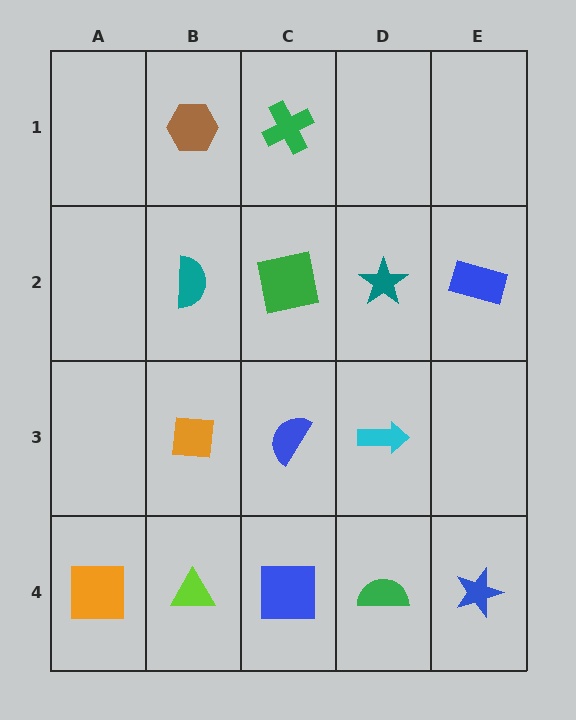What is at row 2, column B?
A teal semicircle.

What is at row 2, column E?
A blue rectangle.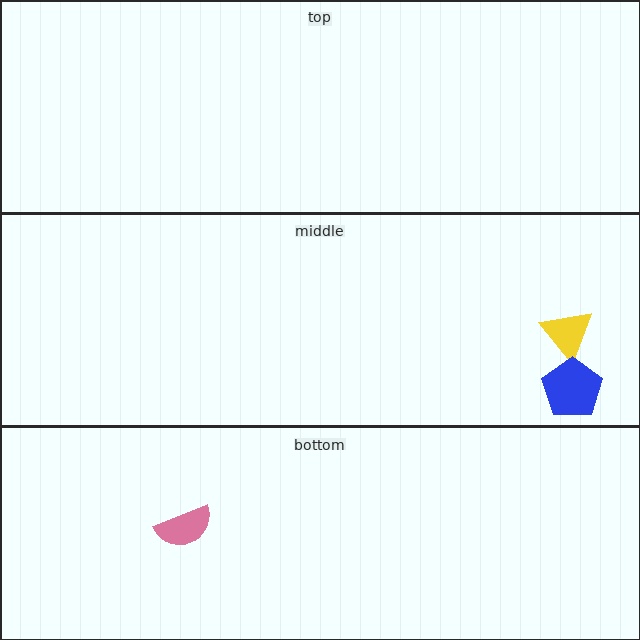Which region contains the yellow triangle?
The middle region.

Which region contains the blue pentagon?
The middle region.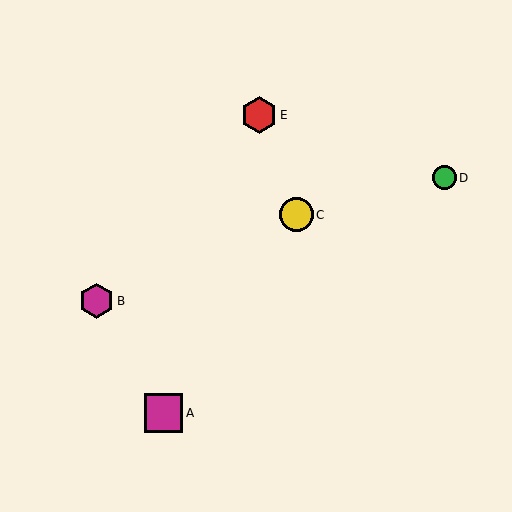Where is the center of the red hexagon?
The center of the red hexagon is at (259, 115).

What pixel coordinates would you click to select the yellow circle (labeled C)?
Click at (296, 215) to select the yellow circle C.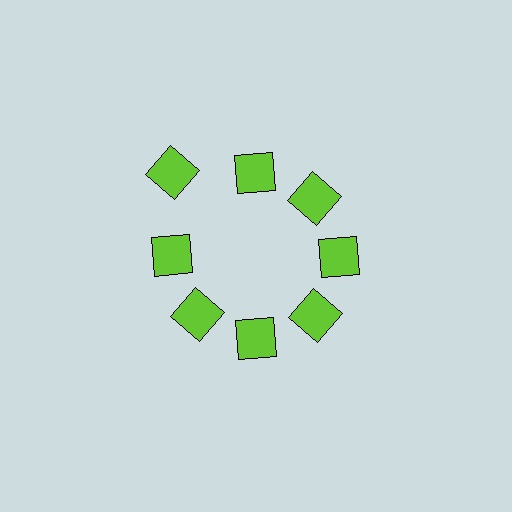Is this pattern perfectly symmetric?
No. The 8 lime squares are arranged in a ring, but one element near the 10 o'clock position is pushed outward from the center, breaking the 8-fold rotational symmetry.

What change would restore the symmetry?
The symmetry would be restored by moving it inward, back onto the ring so that all 8 squares sit at equal angles and equal distance from the center.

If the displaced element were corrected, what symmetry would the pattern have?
It would have 8-fold rotational symmetry — the pattern would map onto itself every 45 degrees.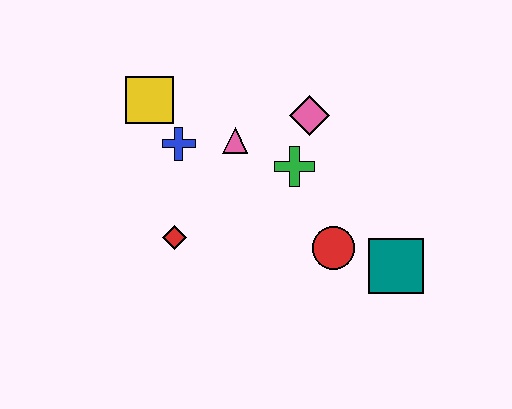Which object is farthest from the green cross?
The yellow square is farthest from the green cross.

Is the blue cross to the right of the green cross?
No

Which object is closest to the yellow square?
The blue cross is closest to the yellow square.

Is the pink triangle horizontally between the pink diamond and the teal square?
No